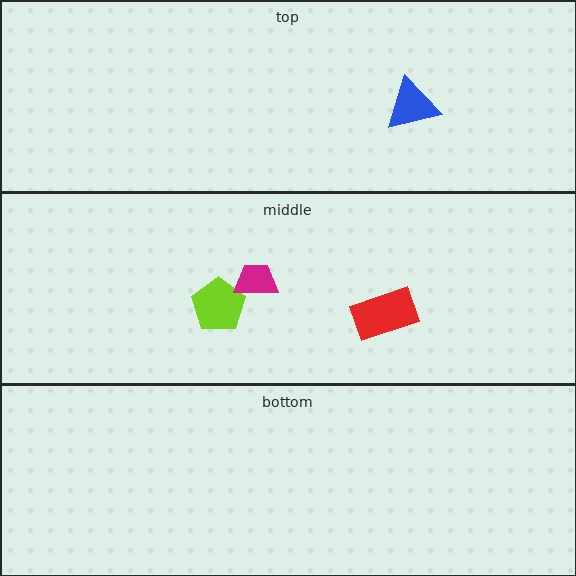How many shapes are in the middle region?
3.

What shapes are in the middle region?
The red rectangle, the lime pentagon, the magenta trapezoid.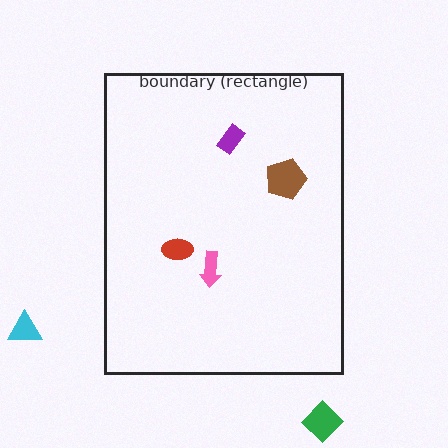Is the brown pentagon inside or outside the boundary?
Inside.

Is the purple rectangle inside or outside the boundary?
Inside.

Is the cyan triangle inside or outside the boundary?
Outside.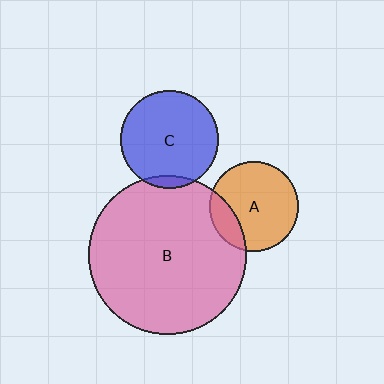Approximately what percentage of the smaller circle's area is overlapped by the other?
Approximately 5%.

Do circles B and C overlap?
Yes.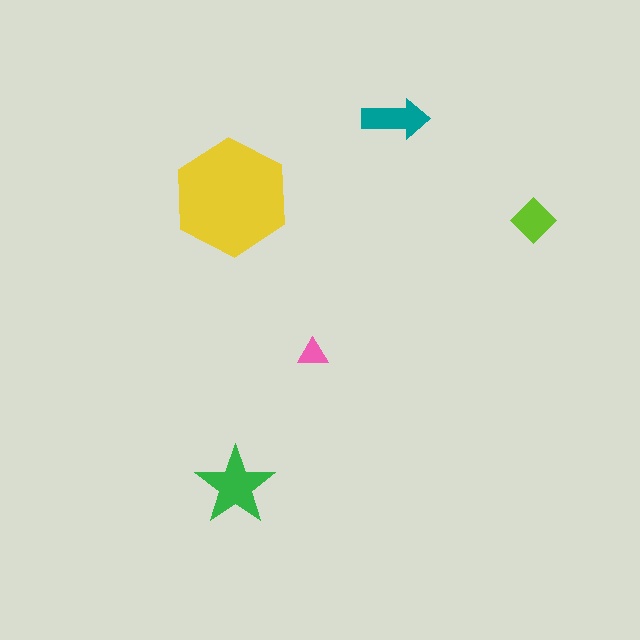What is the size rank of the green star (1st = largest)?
2nd.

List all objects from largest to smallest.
The yellow hexagon, the green star, the teal arrow, the lime diamond, the pink triangle.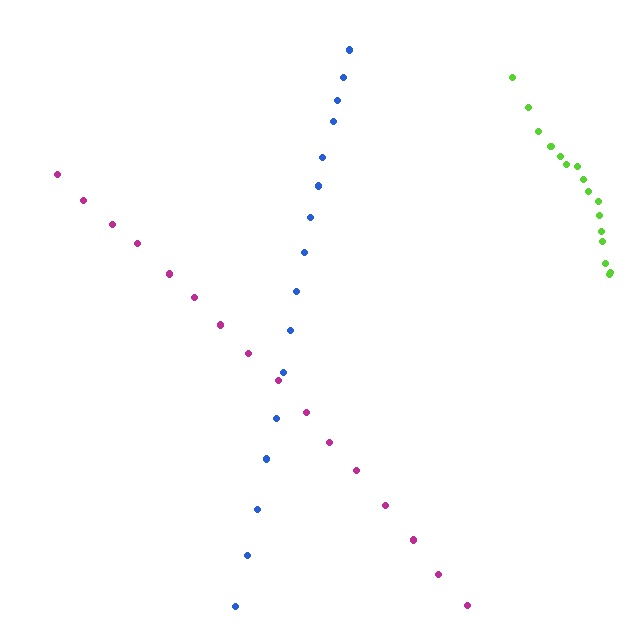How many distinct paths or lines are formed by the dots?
There are 3 distinct paths.